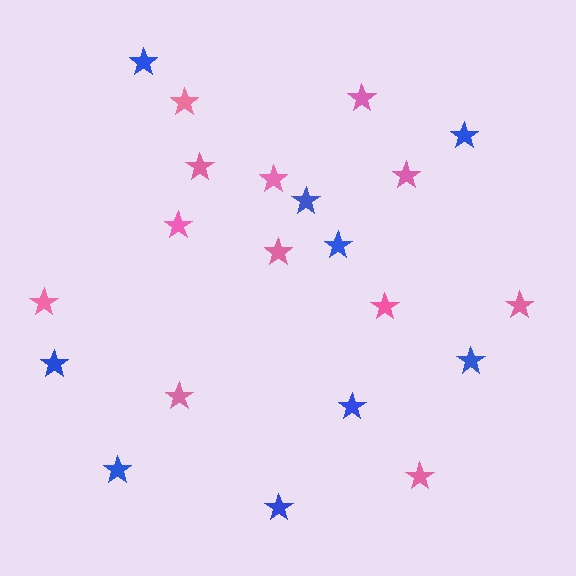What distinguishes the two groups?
There are 2 groups: one group of pink stars (12) and one group of blue stars (9).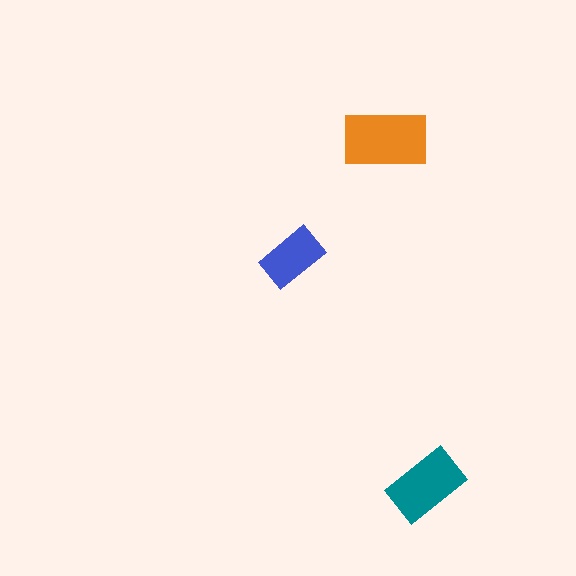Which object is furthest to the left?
The blue rectangle is leftmost.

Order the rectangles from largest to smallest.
the orange one, the teal one, the blue one.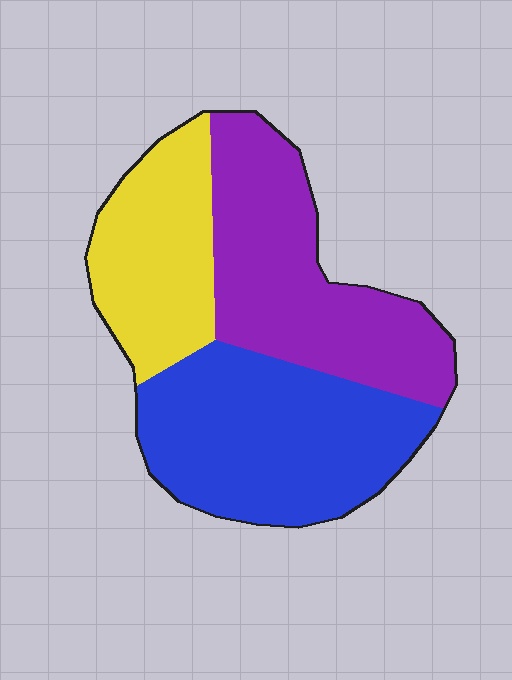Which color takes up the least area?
Yellow, at roughly 25%.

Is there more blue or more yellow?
Blue.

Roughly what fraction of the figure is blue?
Blue takes up about two fifths (2/5) of the figure.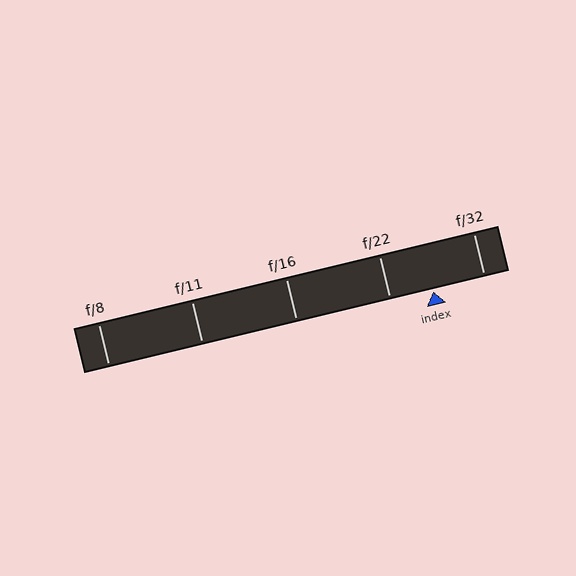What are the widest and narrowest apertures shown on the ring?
The widest aperture shown is f/8 and the narrowest is f/32.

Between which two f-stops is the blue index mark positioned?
The index mark is between f/22 and f/32.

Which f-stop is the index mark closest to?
The index mark is closest to f/22.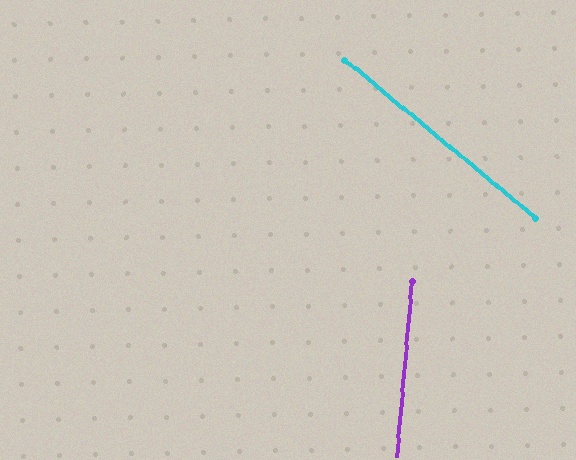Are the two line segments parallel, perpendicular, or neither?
Neither parallel nor perpendicular — they differ by about 55°.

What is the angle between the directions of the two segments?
Approximately 55 degrees.